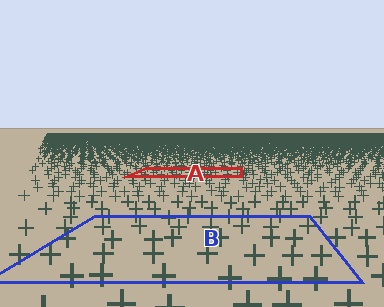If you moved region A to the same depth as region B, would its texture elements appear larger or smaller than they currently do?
They would appear larger. At a closer depth, the same texture elements are projected at a bigger on-screen size.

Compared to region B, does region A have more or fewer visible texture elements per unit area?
Region A has more texture elements per unit area — they are packed more densely because it is farther away.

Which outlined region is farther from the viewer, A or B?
Region A is farther from the viewer — the texture elements inside it appear smaller and more densely packed.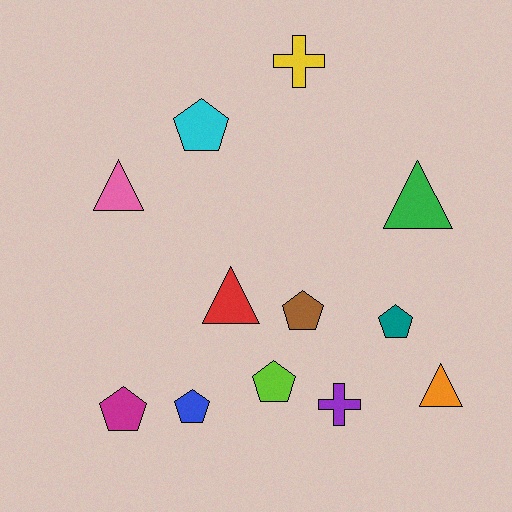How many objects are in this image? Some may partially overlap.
There are 12 objects.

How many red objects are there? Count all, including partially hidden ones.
There is 1 red object.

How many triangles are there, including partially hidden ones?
There are 4 triangles.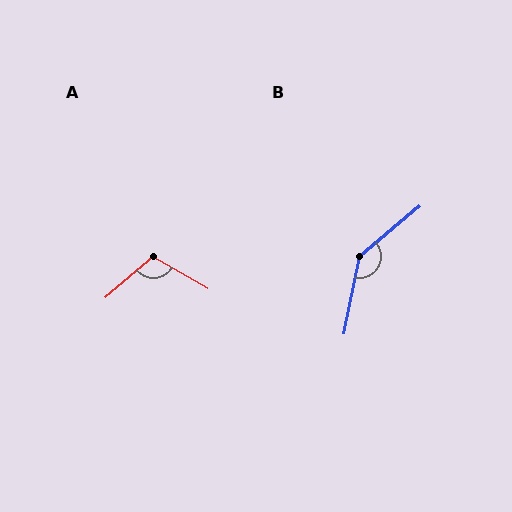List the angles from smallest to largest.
A (110°), B (141°).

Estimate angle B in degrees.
Approximately 141 degrees.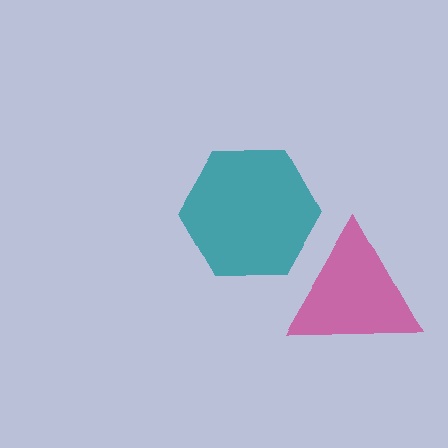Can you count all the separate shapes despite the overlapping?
Yes, there are 2 separate shapes.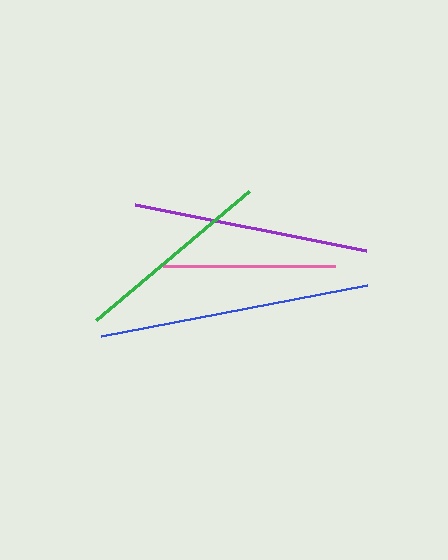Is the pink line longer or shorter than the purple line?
The purple line is longer than the pink line.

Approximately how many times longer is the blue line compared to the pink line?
The blue line is approximately 1.6 times the length of the pink line.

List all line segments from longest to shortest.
From longest to shortest: blue, purple, green, pink.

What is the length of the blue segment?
The blue segment is approximately 271 pixels long.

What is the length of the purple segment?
The purple segment is approximately 235 pixels long.